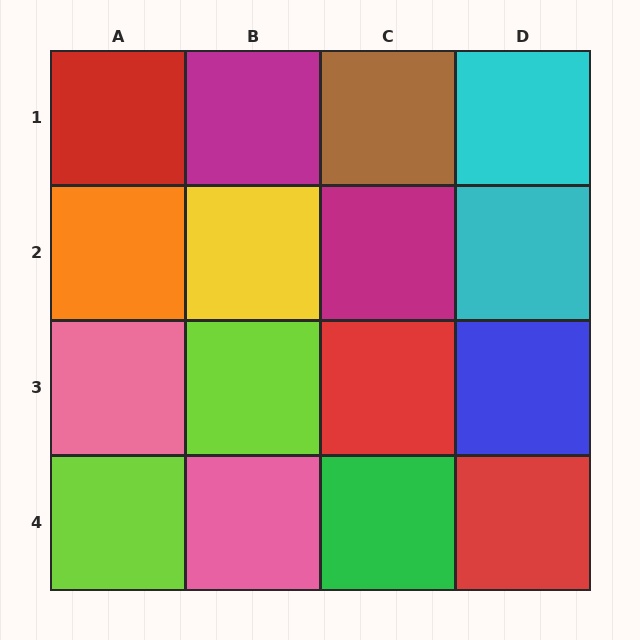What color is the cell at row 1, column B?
Magenta.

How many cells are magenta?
2 cells are magenta.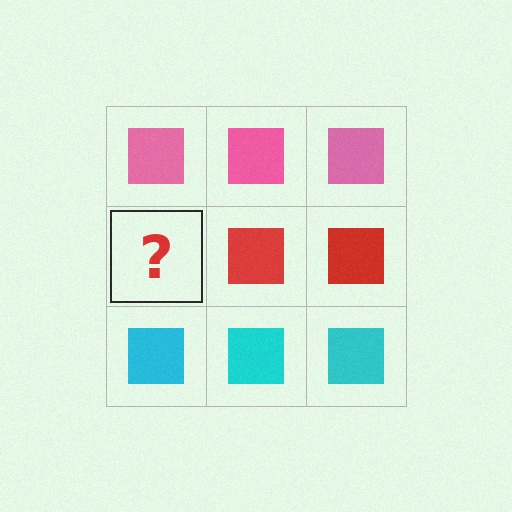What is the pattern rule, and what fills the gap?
The rule is that each row has a consistent color. The gap should be filled with a red square.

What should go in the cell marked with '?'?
The missing cell should contain a red square.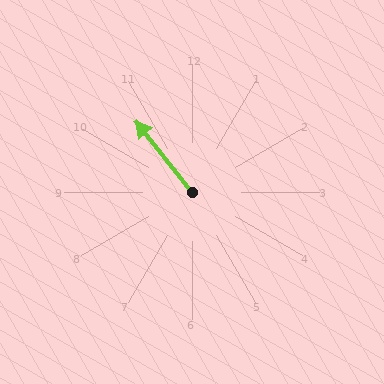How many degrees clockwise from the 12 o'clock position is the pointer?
Approximately 321 degrees.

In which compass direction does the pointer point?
Northwest.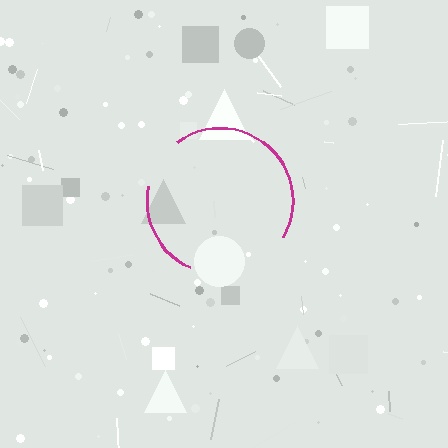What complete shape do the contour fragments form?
The contour fragments form a circle.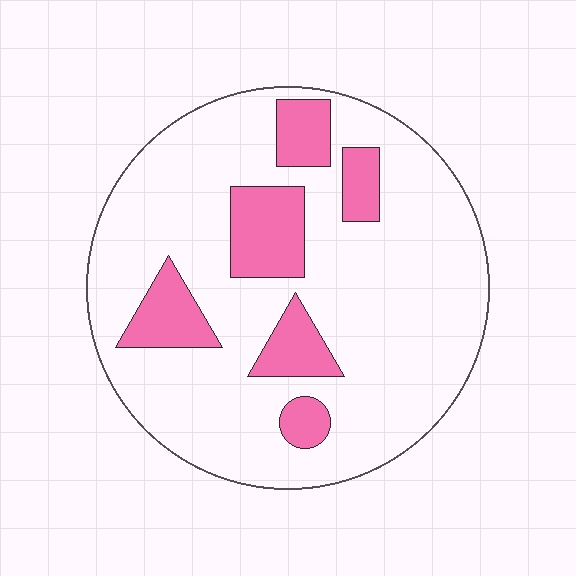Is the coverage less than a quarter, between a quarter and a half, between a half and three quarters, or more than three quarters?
Less than a quarter.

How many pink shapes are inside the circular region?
6.